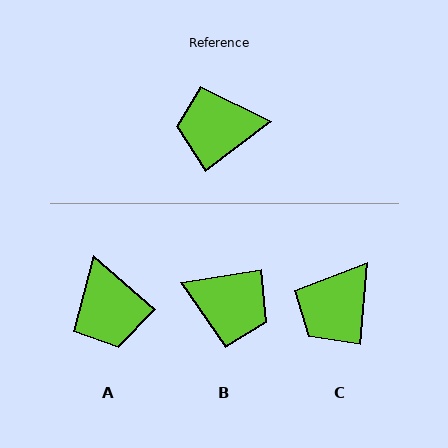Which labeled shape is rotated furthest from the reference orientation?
B, about 152 degrees away.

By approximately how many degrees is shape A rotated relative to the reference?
Approximately 102 degrees counter-clockwise.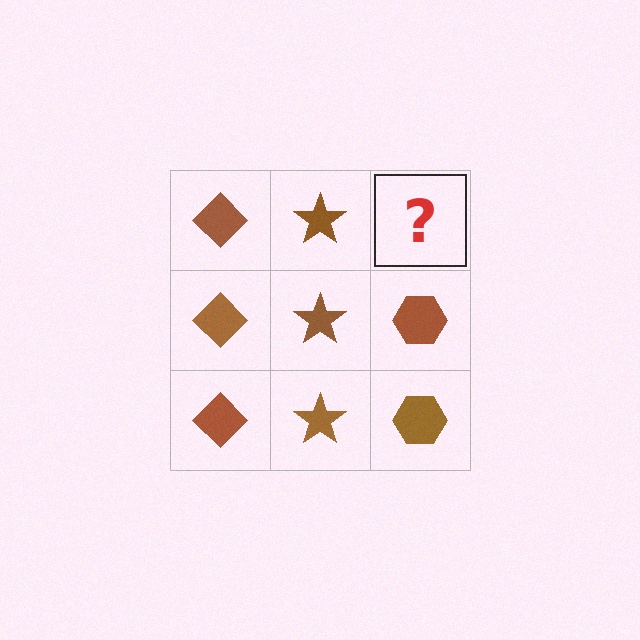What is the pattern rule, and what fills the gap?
The rule is that each column has a consistent shape. The gap should be filled with a brown hexagon.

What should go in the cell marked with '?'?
The missing cell should contain a brown hexagon.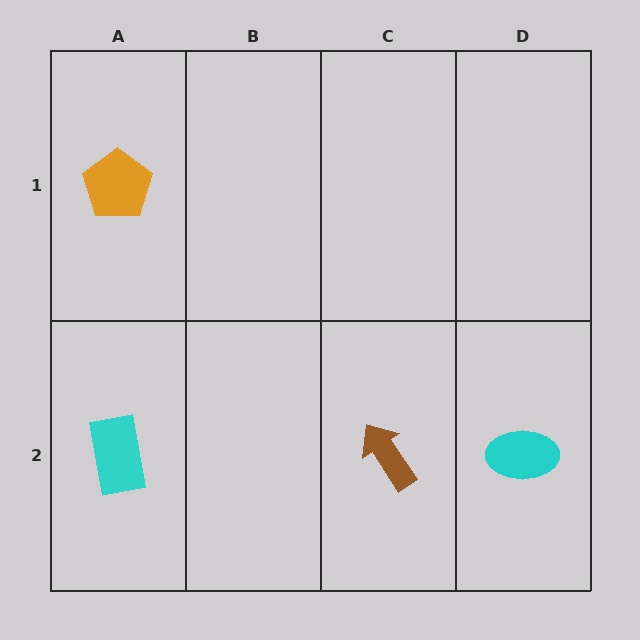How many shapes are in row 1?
1 shape.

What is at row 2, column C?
A brown arrow.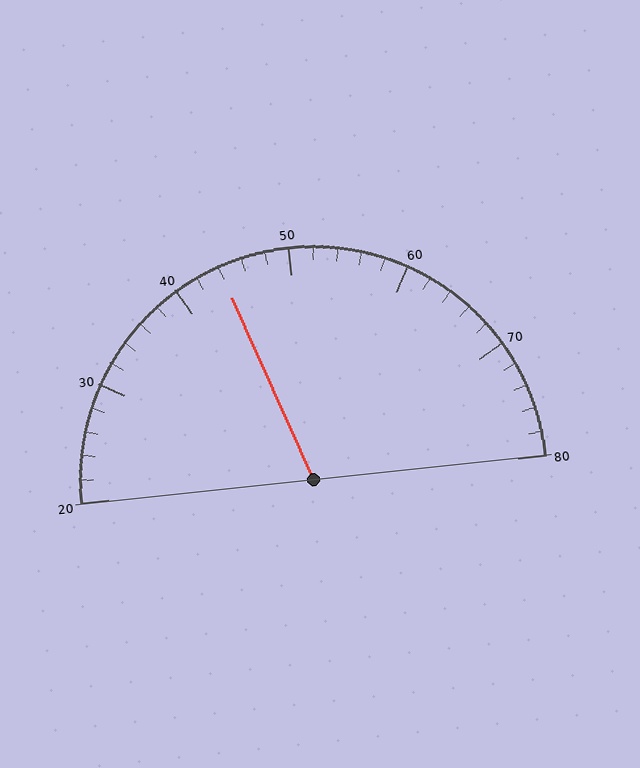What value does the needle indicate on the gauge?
The needle indicates approximately 44.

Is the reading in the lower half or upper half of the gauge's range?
The reading is in the lower half of the range (20 to 80).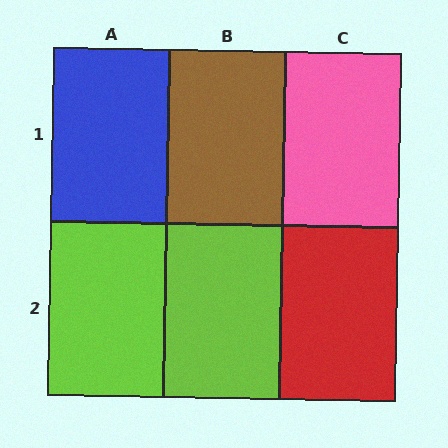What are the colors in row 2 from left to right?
Lime, lime, red.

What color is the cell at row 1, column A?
Blue.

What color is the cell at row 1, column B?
Brown.